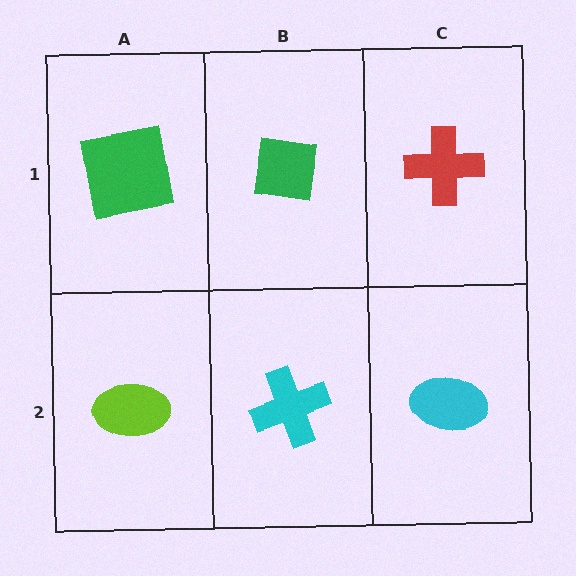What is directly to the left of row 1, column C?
A green square.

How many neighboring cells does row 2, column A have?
2.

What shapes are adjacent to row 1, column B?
A cyan cross (row 2, column B), a green square (row 1, column A), a red cross (row 1, column C).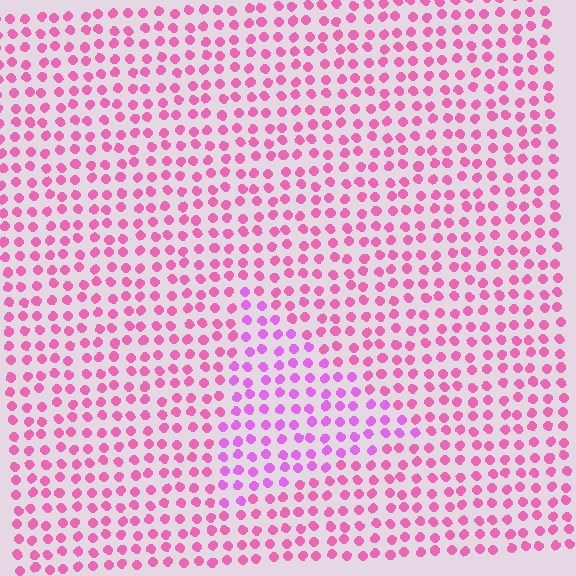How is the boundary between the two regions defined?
The boundary is defined purely by a slight shift in hue (about 29 degrees). Spacing, size, and orientation are identical on both sides.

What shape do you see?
I see a triangle.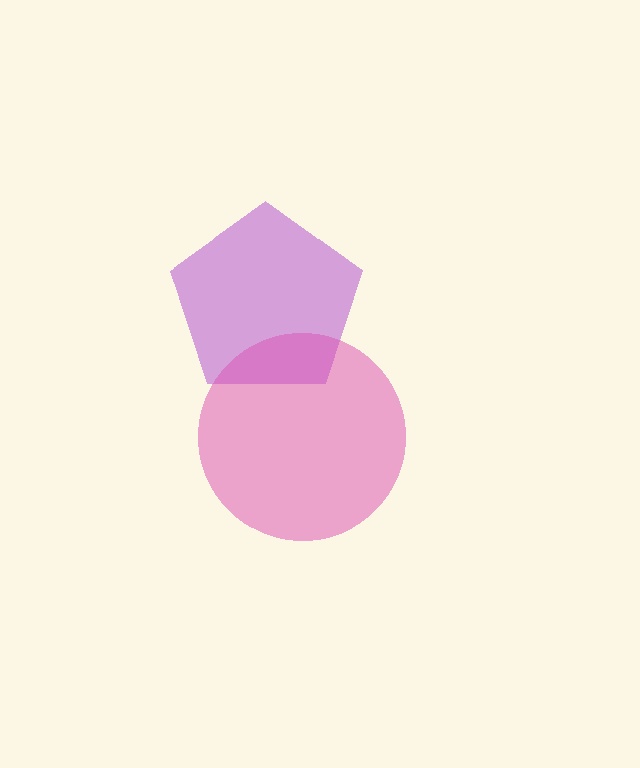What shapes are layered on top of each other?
The layered shapes are: a purple pentagon, a pink circle.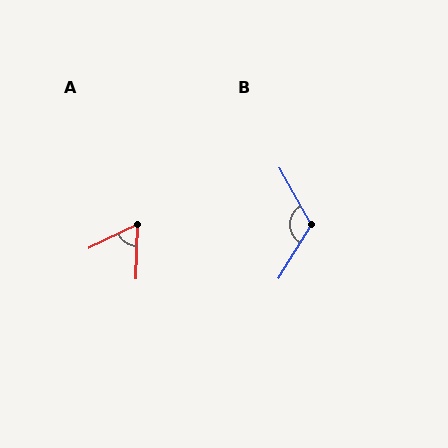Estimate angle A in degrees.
Approximately 63 degrees.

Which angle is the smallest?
A, at approximately 63 degrees.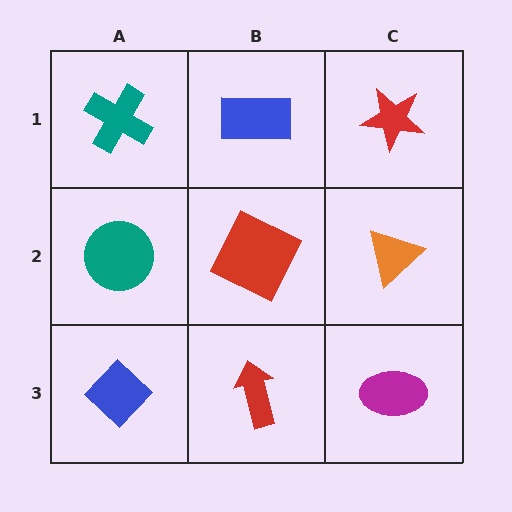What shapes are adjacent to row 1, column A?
A teal circle (row 2, column A), a blue rectangle (row 1, column B).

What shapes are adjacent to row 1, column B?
A red square (row 2, column B), a teal cross (row 1, column A), a red star (row 1, column C).